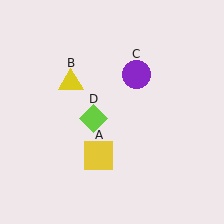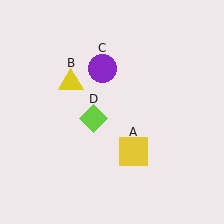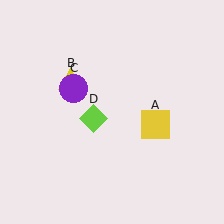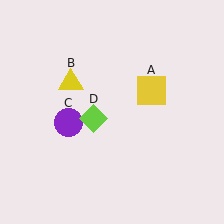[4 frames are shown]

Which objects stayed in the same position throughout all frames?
Yellow triangle (object B) and lime diamond (object D) remained stationary.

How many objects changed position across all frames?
2 objects changed position: yellow square (object A), purple circle (object C).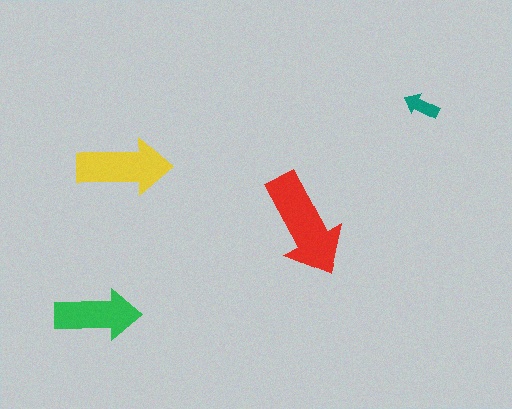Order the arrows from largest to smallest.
the red one, the yellow one, the green one, the teal one.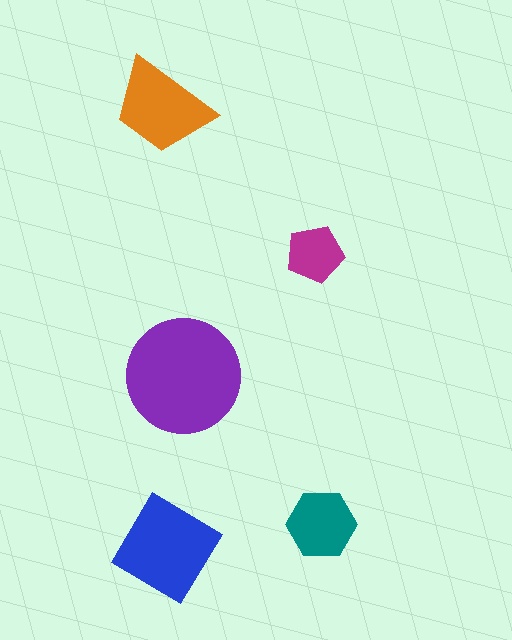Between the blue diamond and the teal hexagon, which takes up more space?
The blue diamond.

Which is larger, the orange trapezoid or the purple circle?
The purple circle.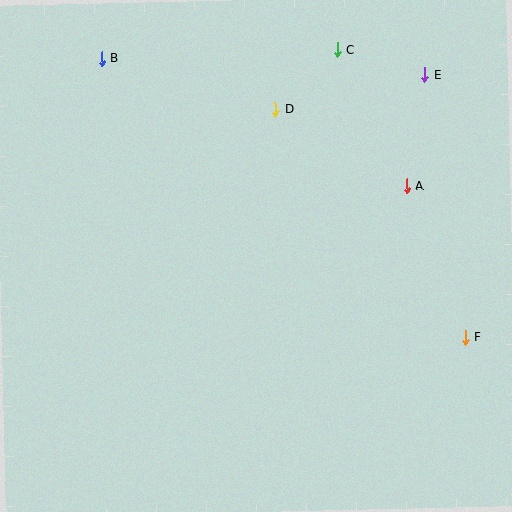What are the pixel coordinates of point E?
Point E is at (425, 75).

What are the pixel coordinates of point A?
Point A is at (406, 186).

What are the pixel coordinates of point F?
Point F is at (465, 338).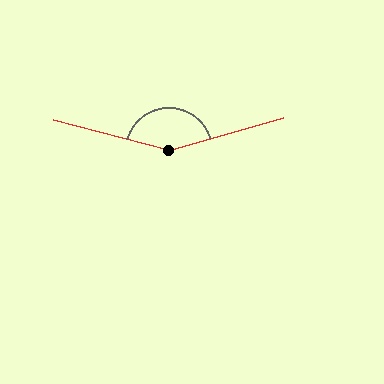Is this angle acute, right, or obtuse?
It is obtuse.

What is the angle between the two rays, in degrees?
Approximately 149 degrees.